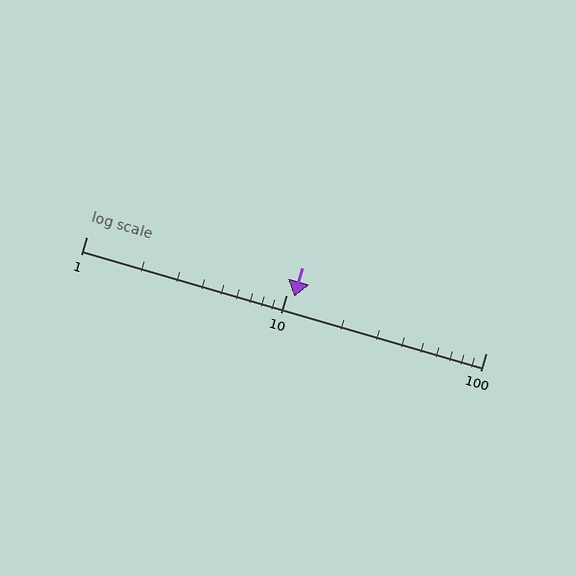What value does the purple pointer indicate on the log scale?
The pointer indicates approximately 11.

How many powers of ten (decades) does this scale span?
The scale spans 2 decades, from 1 to 100.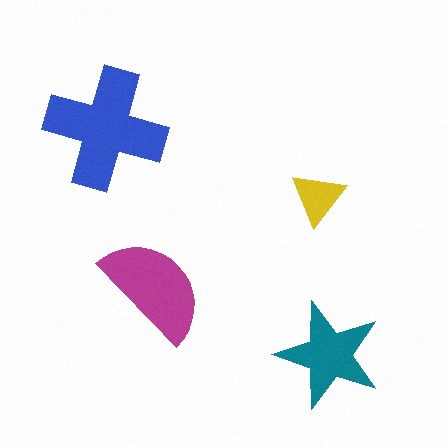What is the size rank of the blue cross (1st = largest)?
1st.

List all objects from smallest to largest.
The yellow triangle, the teal star, the magenta semicircle, the blue cross.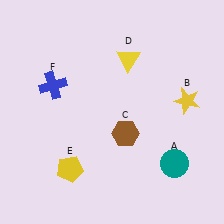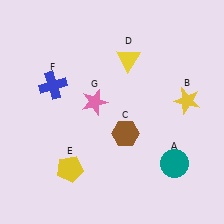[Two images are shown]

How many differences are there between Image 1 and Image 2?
There is 1 difference between the two images.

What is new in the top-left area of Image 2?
A pink star (G) was added in the top-left area of Image 2.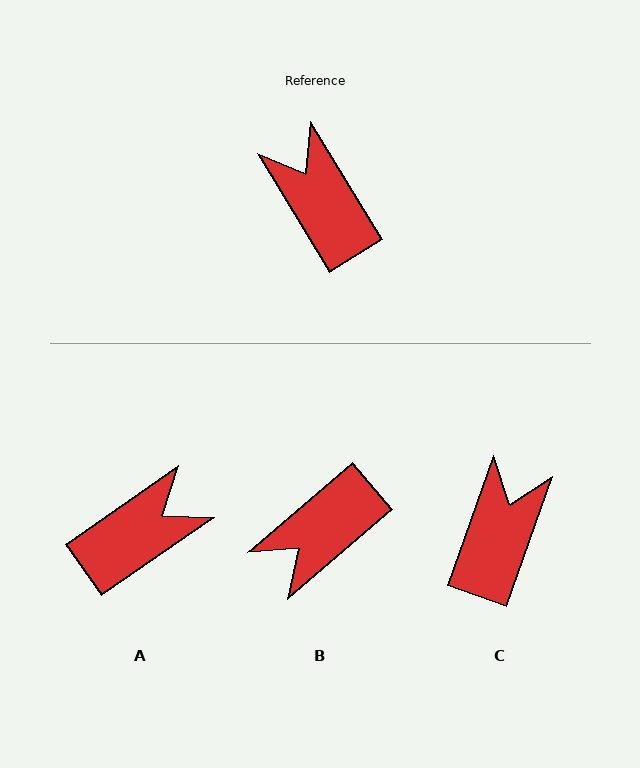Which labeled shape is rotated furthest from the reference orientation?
B, about 99 degrees away.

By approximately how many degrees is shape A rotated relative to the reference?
Approximately 86 degrees clockwise.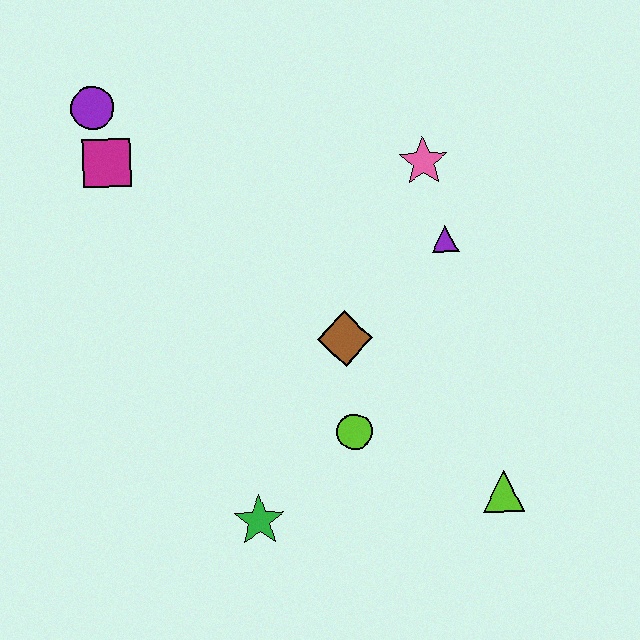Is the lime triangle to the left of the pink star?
No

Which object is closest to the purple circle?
The magenta square is closest to the purple circle.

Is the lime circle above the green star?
Yes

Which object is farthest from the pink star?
The green star is farthest from the pink star.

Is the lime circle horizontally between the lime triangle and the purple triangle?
No